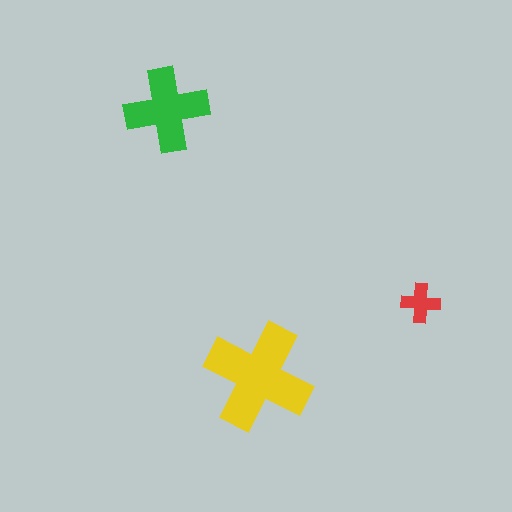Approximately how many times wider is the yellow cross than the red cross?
About 2.5 times wider.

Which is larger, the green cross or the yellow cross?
The yellow one.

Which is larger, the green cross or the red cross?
The green one.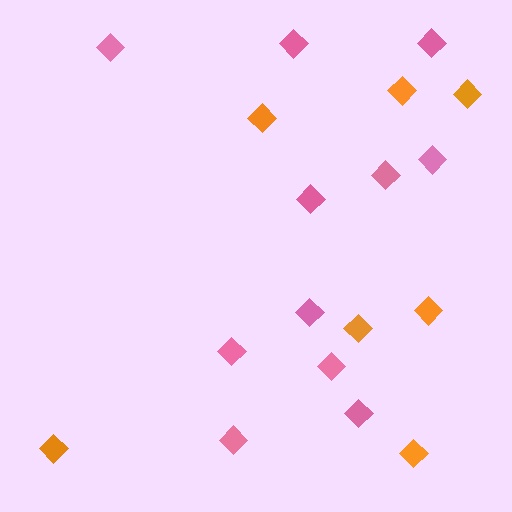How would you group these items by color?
There are 2 groups: one group of orange diamonds (7) and one group of pink diamonds (11).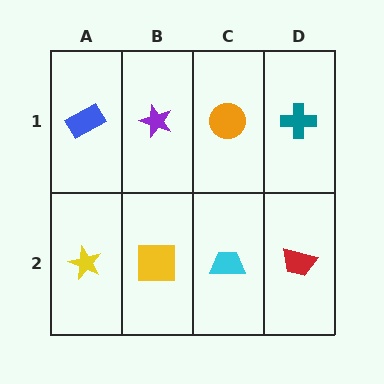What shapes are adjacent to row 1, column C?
A cyan trapezoid (row 2, column C), a purple star (row 1, column B), a teal cross (row 1, column D).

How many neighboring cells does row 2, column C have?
3.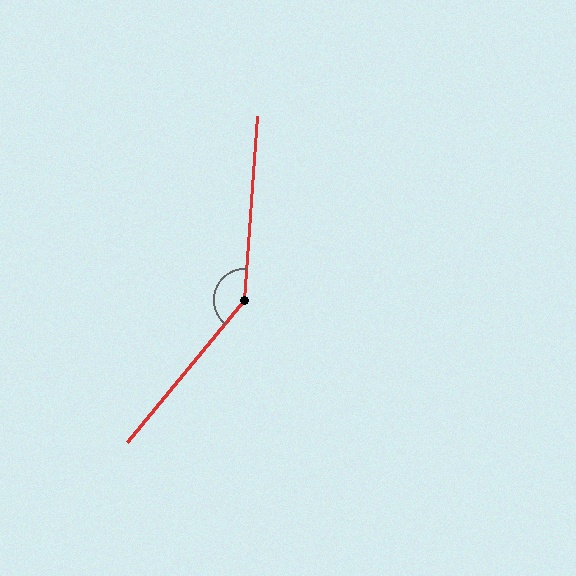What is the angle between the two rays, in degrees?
Approximately 145 degrees.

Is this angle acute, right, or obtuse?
It is obtuse.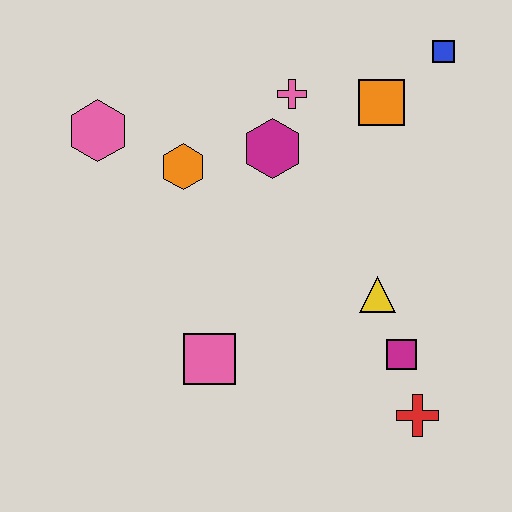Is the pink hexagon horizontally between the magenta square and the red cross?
No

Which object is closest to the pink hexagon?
The orange hexagon is closest to the pink hexagon.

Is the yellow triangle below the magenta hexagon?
Yes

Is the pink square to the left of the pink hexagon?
No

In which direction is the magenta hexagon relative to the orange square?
The magenta hexagon is to the left of the orange square.